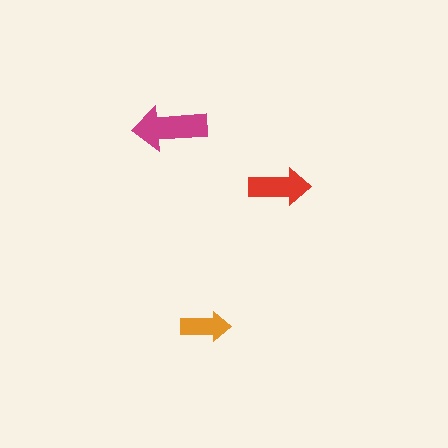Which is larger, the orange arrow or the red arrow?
The red one.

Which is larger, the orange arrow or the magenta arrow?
The magenta one.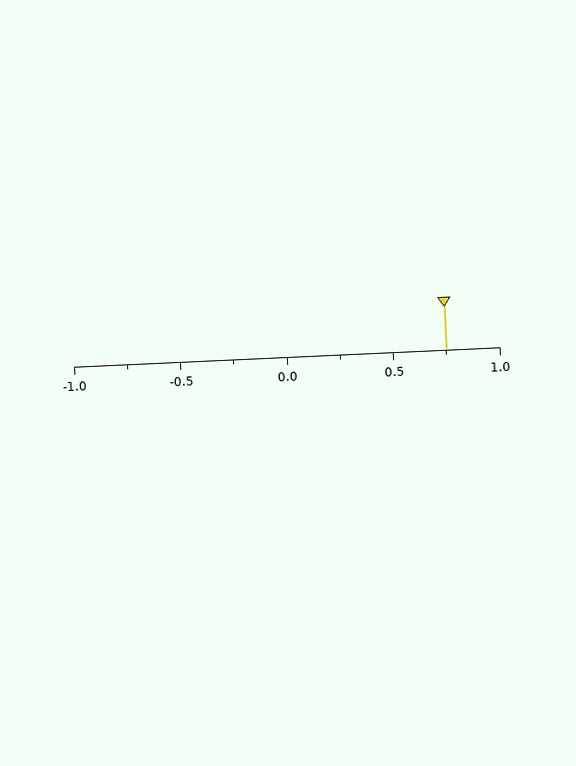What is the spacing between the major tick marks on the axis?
The major ticks are spaced 0.5 apart.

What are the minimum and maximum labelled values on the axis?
The axis runs from -1.0 to 1.0.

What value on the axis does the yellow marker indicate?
The marker indicates approximately 0.75.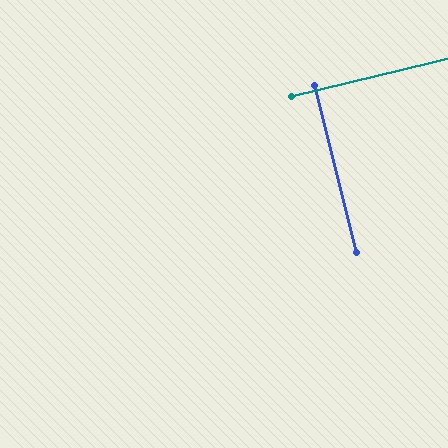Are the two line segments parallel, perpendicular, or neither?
Perpendicular — they meet at approximately 89°.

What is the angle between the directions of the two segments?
Approximately 89 degrees.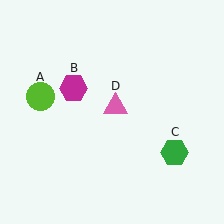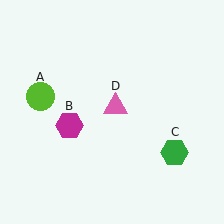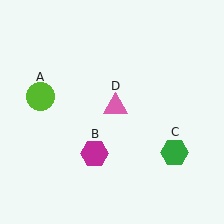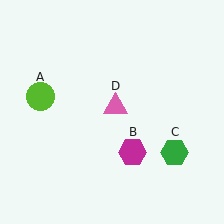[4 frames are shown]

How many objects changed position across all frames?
1 object changed position: magenta hexagon (object B).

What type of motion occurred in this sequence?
The magenta hexagon (object B) rotated counterclockwise around the center of the scene.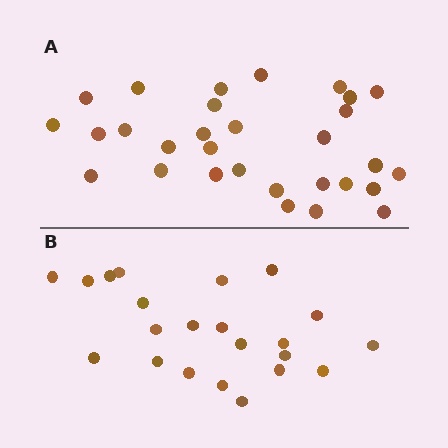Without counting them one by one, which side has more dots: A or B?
Region A (the top region) has more dots.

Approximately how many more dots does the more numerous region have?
Region A has roughly 8 or so more dots than region B.